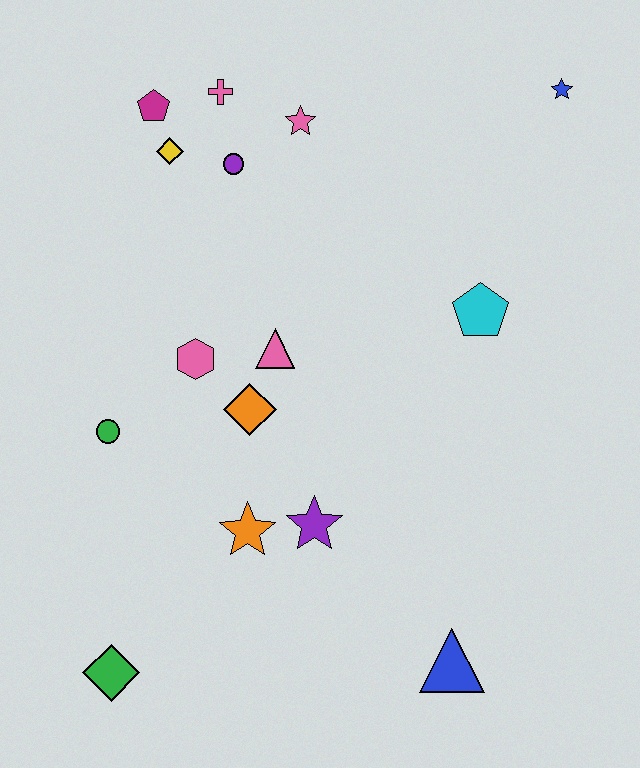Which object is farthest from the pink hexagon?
The blue star is farthest from the pink hexagon.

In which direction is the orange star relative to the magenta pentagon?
The orange star is below the magenta pentagon.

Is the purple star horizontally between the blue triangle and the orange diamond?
Yes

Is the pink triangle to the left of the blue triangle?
Yes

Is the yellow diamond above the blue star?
No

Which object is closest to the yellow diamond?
The magenta pentagon is closest to the yellow diamond.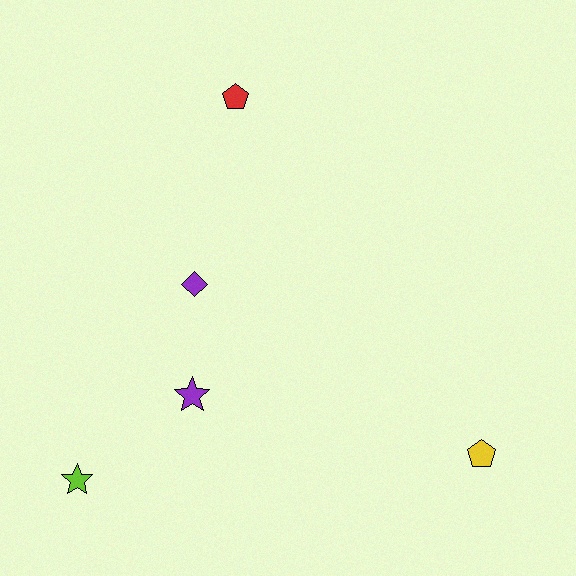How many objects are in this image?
There are 5 objects.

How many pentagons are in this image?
There are 2 pentagons.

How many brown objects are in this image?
There are no brown objects.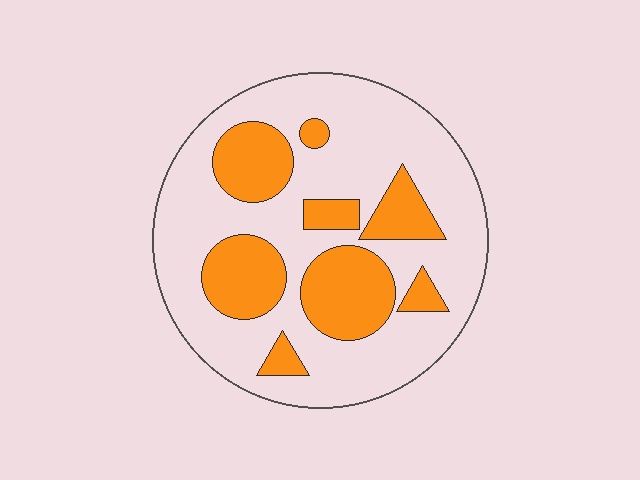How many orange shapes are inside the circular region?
8.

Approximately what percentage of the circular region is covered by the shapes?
Approximately 30%.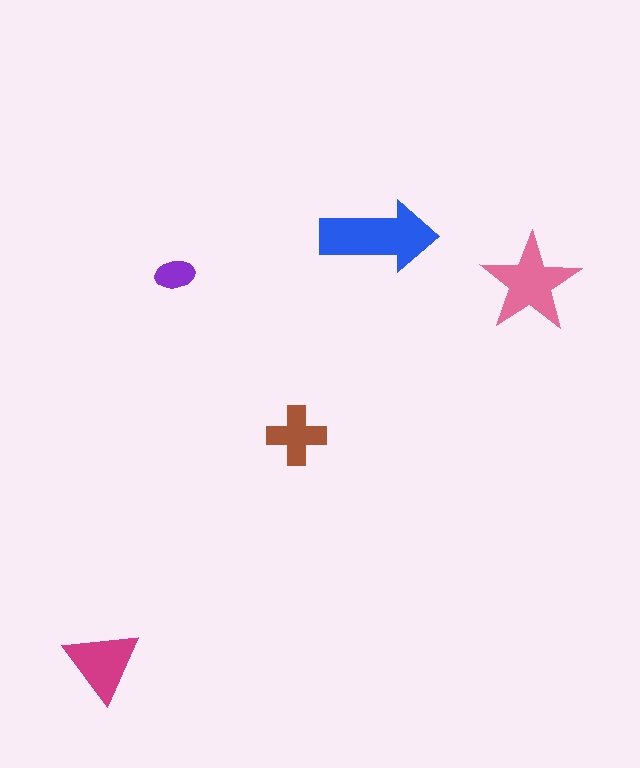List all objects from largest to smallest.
The blue arrow, the pink star, the magenta triangle, the brown cross, the purple ellipse.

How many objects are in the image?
There are 5 objects in the image.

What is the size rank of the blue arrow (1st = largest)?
1st.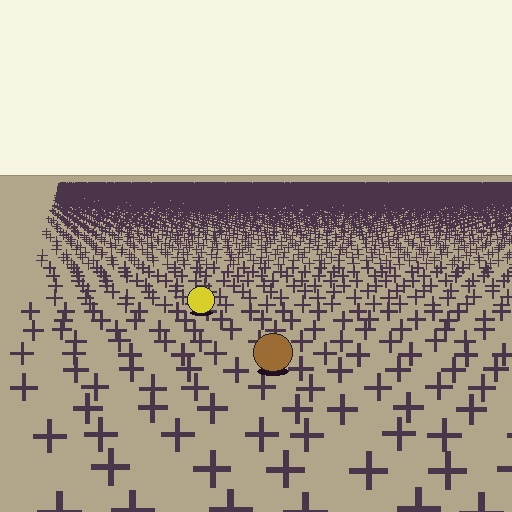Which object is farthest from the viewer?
The yellow circle is farthest from the viewer. It appears smaller and the ground texture around it is denser.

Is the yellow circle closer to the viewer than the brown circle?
No. The brown circle is closer — you can tell from the texture gradient: the ground texture is coarser near it.